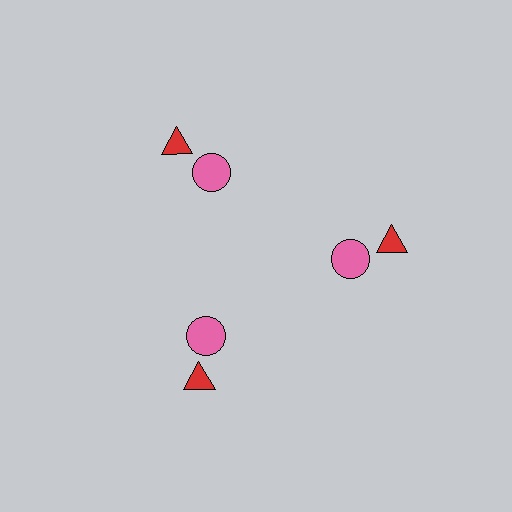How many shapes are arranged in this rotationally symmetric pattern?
There are 6 shapes, arranged in 3 groups of 2.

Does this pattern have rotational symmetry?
Yes, this pattern has 3-fold rotational symmetry. It looks the same after rotating 120 degrees around the center.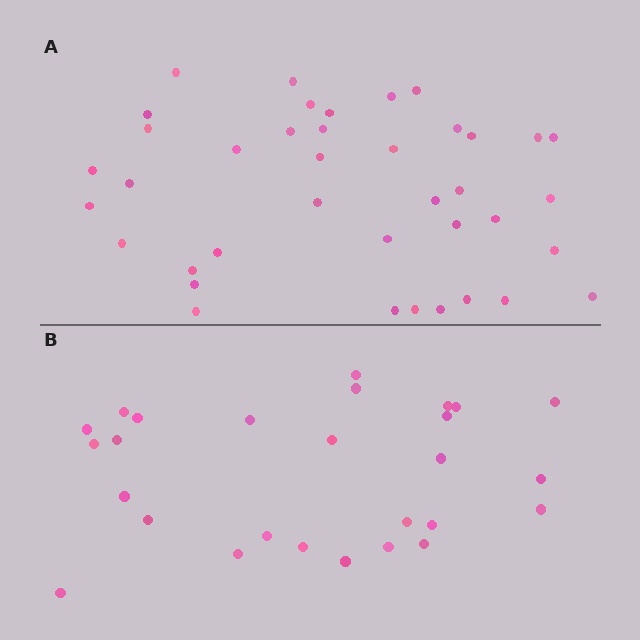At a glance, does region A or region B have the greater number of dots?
Region A (the top region) has more dots.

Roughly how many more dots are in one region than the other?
Region A has roughly 12 or so more dots than region B.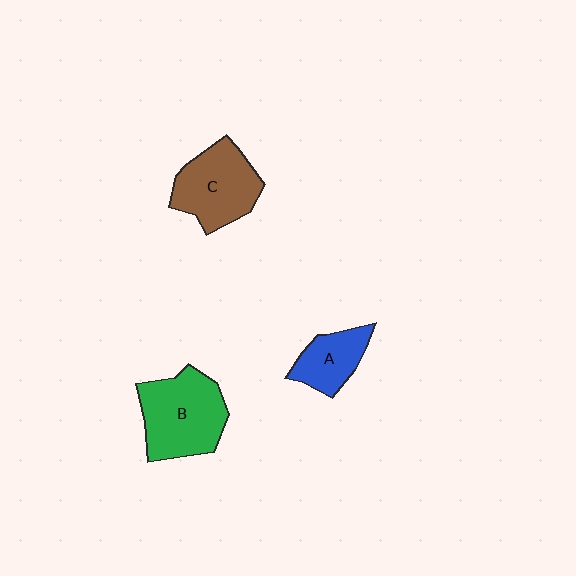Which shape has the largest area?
Shape B (green).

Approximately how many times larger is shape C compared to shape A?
Approximately 1.6 times.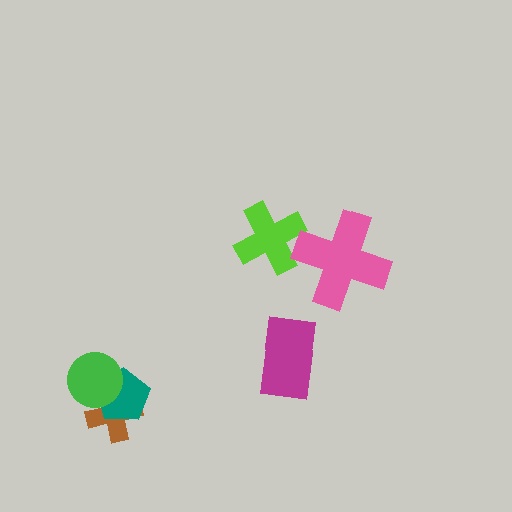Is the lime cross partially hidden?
Yes, it is partially covered by another shape.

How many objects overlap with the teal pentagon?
2 objects overlap with the teal pentagon.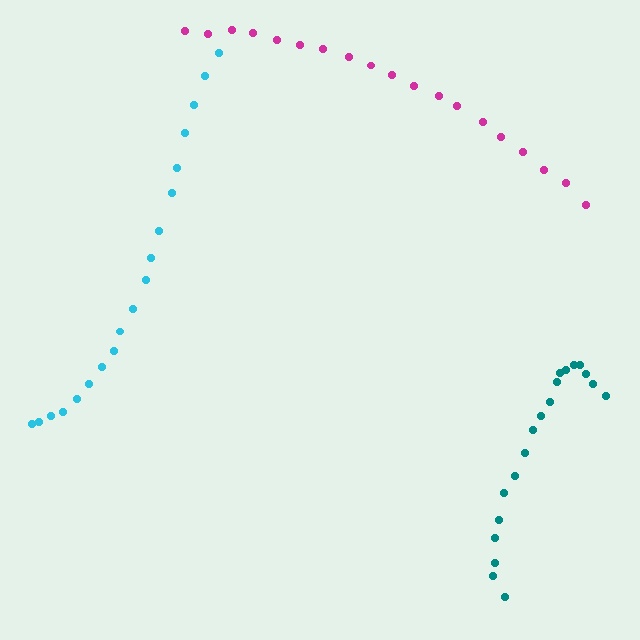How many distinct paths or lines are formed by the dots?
There are 3 distinct paths.